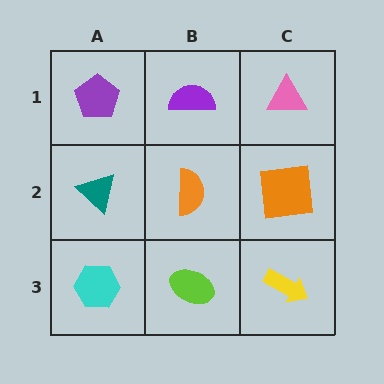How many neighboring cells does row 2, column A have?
3.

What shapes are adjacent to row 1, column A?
A teal triangle (row 2, column A), a purple semicircle (row 1, column B).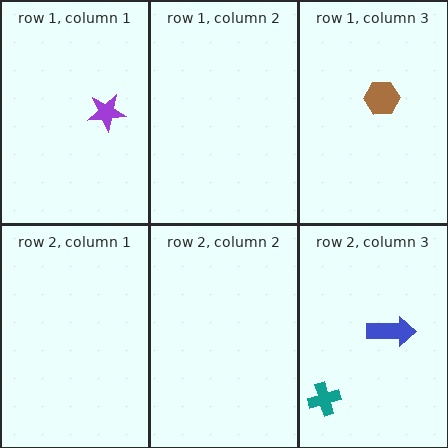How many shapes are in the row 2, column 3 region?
2.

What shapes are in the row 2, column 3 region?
The teal cross, the blue arrow.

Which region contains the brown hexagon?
The row 1, column 3 region.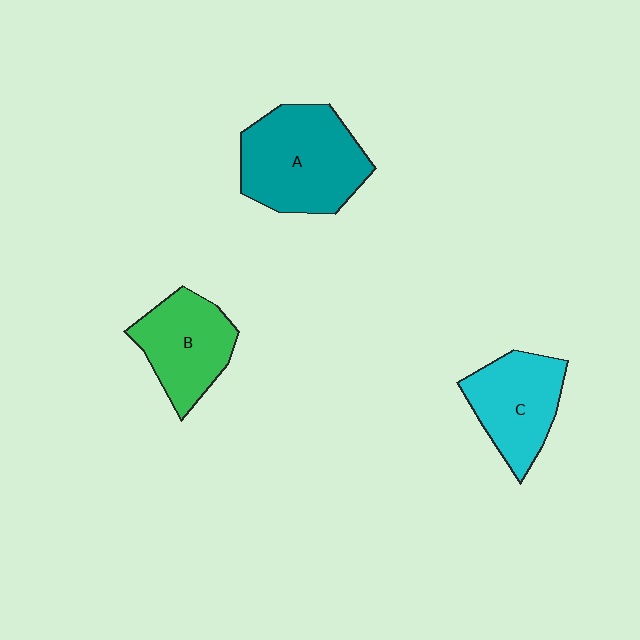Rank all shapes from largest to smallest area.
From largest to smallest: A (teal), C (cyan), B (green).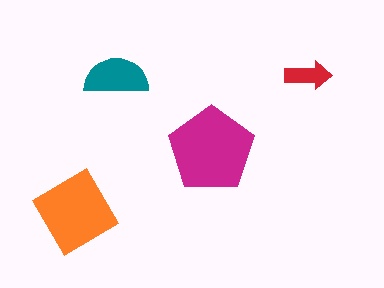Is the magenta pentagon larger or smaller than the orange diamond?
Larger.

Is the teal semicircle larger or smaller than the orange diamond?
Smaller.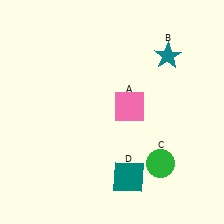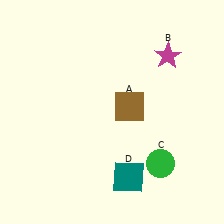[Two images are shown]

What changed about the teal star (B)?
In Image 1, B is teal. In Image 2, it changed to magenta.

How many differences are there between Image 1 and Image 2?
There are 2 differences between the two images.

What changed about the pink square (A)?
In Image 1, A is pink. In Image 2, it changed to brown.